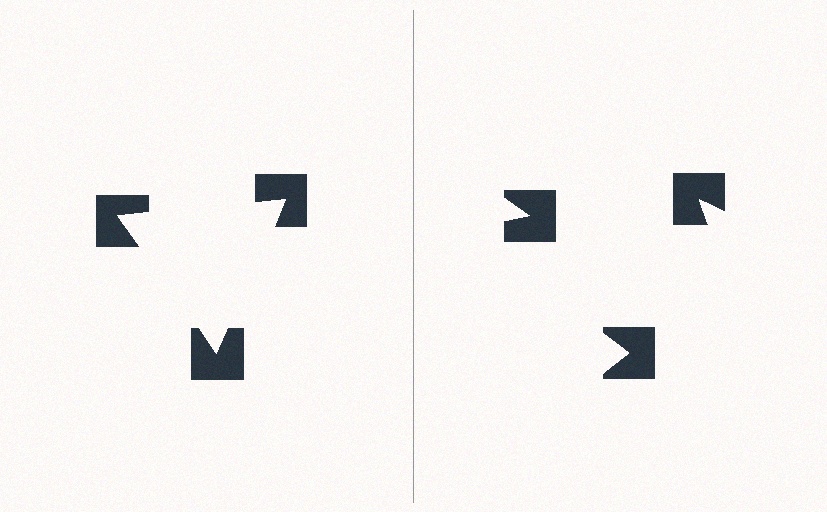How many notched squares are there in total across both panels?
6 — 3 on each side.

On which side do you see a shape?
An illusory triangle appears on the left side. On the right side the wedge cuts are rotated, so no coherent shape forms.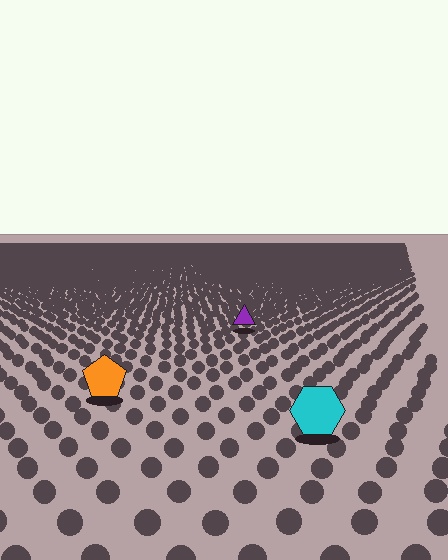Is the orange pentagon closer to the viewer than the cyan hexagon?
No. The cyan hexagon is closer — you can tell from the texture gradient: the ground texture is coarser near it.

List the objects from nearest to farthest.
From nearest to farthest: the cyan hexagon, the orange pentagon, the purple triangle.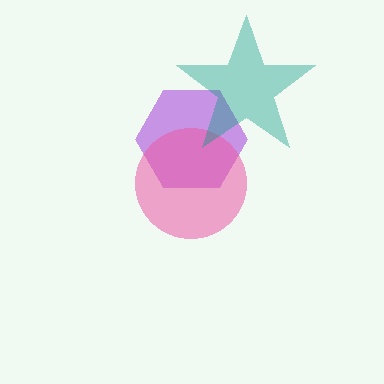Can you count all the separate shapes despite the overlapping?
Yes, there are 3 separate shapes.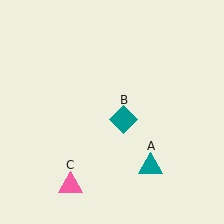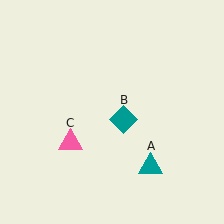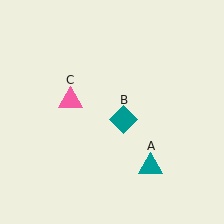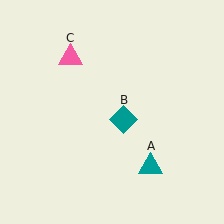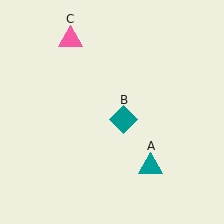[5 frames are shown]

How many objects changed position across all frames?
1 object changed position: pink triangle (object C).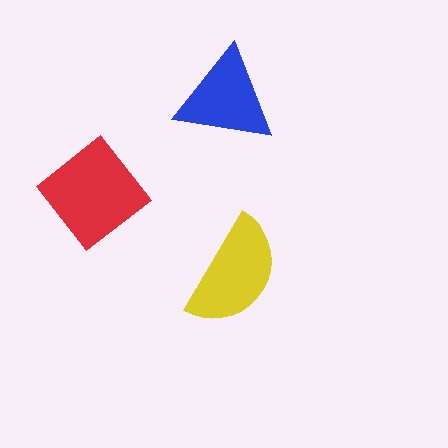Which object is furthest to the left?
The red diamond is leftmost.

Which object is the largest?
The red diamond.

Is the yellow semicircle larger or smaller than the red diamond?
Smaller.